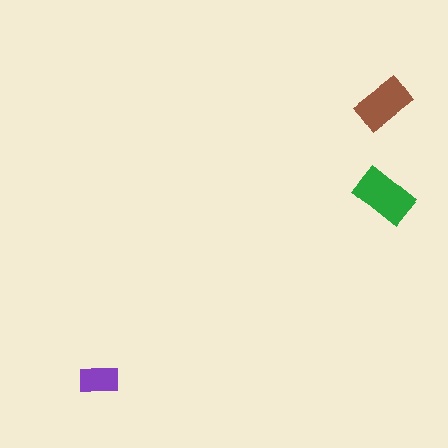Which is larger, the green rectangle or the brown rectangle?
The green one.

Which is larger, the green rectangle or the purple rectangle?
The green one.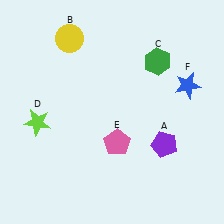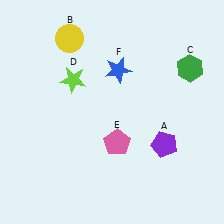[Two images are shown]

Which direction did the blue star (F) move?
The blue star (F) moved left.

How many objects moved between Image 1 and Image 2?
3 objects moved between the two images.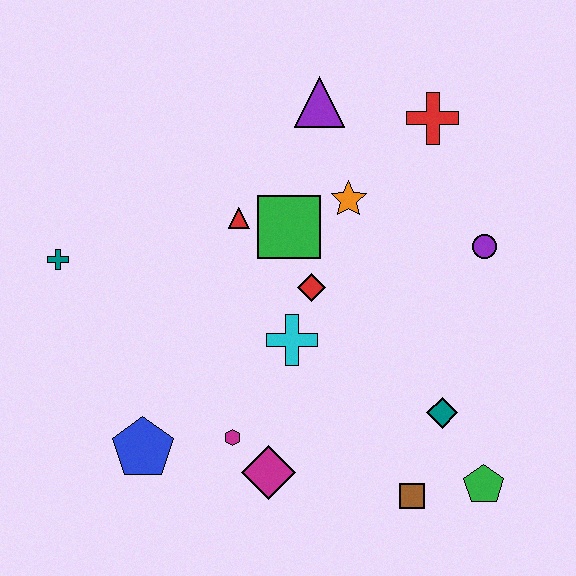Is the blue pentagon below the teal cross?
Yes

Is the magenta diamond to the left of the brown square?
Yes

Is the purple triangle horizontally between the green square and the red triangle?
No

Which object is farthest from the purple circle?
The teal cross is farthest from the purple circle.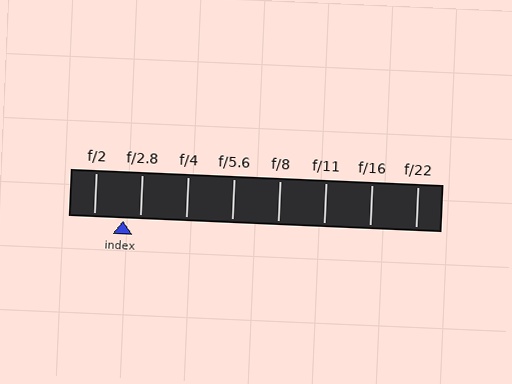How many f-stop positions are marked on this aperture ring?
There are 8 f-stop positions marked.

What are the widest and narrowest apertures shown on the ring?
The widest aperture shown is f/2 and the narrowest is f/22.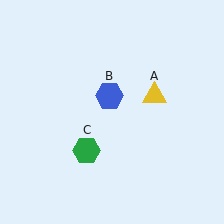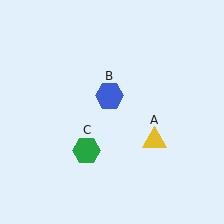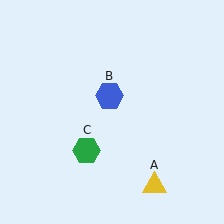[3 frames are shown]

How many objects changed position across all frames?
1 object changed position: yellow triangle (object A).